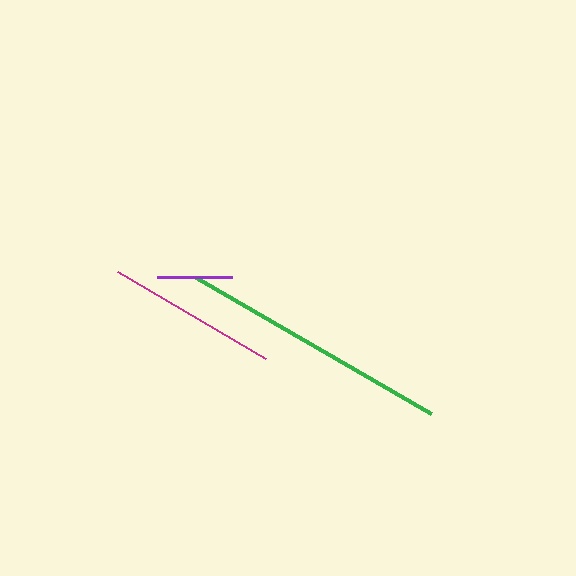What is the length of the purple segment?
The purple segment is approximately 74 pixels long.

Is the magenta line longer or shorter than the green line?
The green line is longer than the magenta line.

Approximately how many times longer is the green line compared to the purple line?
The green line is approximately 3.7 times the length of the purple line.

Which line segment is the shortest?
The purple line is the shortest at approximately 74 pixels.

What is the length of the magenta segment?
The magenta segment is approximately 172 pixels long.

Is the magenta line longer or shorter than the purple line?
The magenta line is longer than the purple line.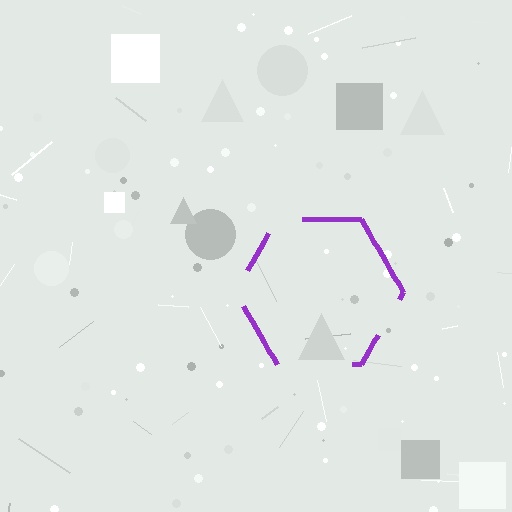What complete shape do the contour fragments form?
The contour fragments form a hexagon.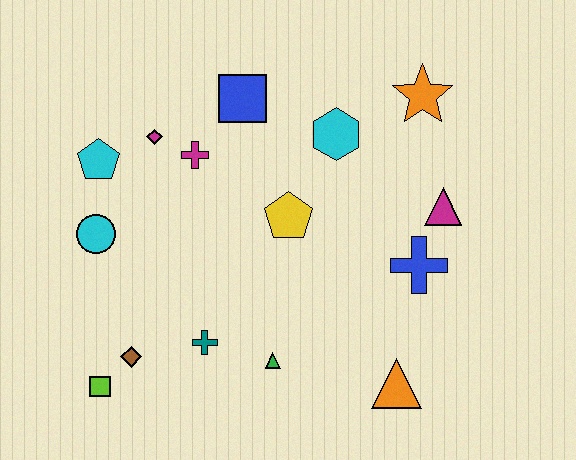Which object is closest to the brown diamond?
The lime square is closest to the brown diamond.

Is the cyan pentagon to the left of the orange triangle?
Yes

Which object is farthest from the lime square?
The orange star is farthest from the lime square.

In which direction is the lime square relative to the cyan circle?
The lime square is below the cyan circle.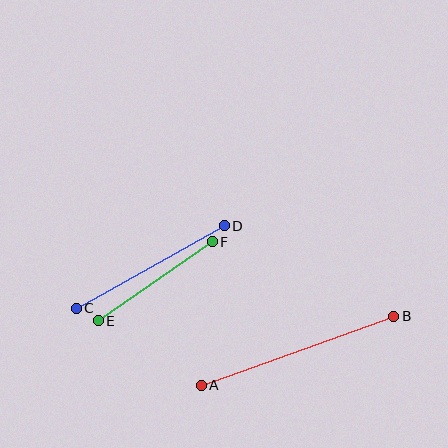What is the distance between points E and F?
The distance is approximately 138 pixels.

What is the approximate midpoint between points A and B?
The midpoint is at approximately (298, 351) pixels.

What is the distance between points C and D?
The distance is approximately 170 pixels.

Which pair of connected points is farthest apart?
Points A and B are farthest apart.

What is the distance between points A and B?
The distance is approximately 204 pixels.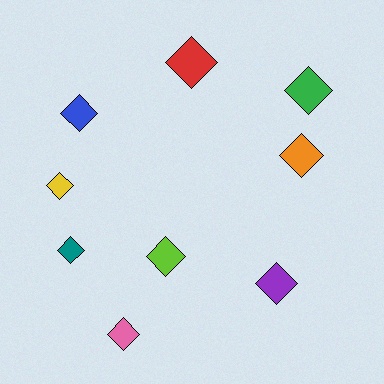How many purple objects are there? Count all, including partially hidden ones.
There is 1 purple object.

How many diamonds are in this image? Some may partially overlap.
There are 9 diamonds.